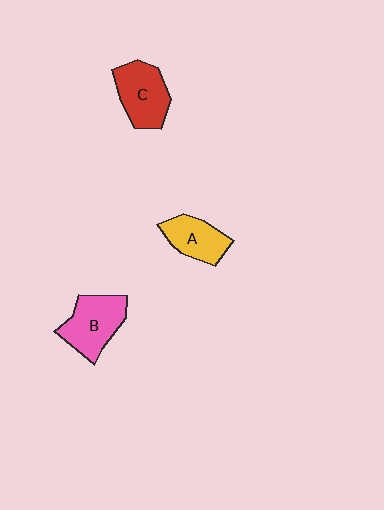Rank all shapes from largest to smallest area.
From largest to smallest: B (pink), C (red), A (yellow).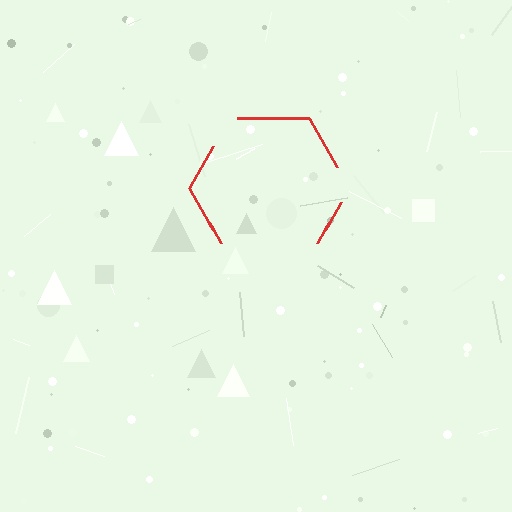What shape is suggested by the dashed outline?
The dashed outline suggests a hexagon.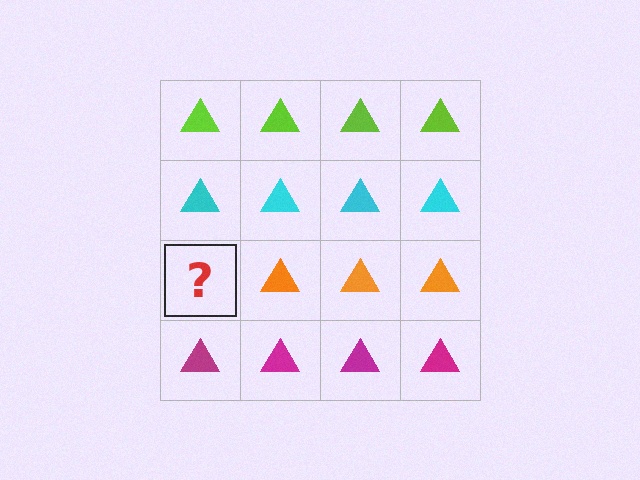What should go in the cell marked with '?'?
The missing cell should contain an orange triangle.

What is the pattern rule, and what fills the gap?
The rule is that each row has a consistent color. The gap should be filled with an orange triangle.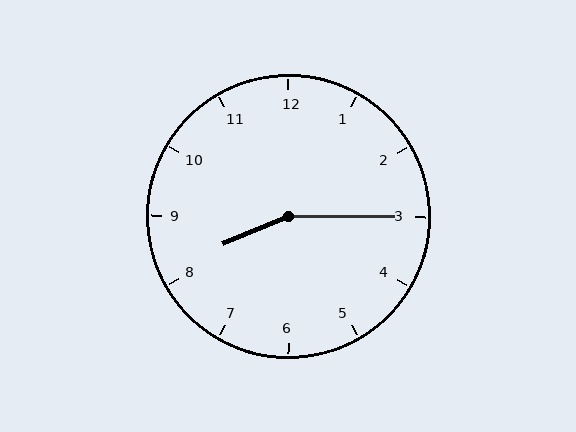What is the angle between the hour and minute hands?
Approximately 158 degrees.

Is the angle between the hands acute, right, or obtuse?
It is obtuse.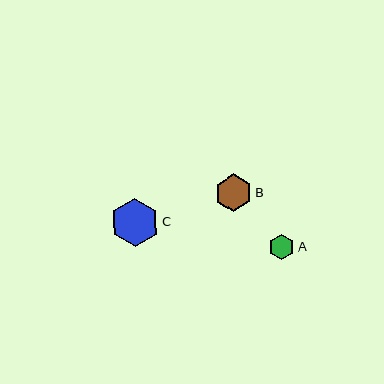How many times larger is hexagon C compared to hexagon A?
Hexagon C is approximately 1.9 times the size of hexagon A.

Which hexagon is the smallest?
Hexagon A is the smallest with a size of approximately 26 pixels.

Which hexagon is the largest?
Hexagon C is the largest with a size of approximately 48 pixels.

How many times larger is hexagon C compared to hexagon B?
Hexagon C is approximately 1.3 times the size of hexagon B.